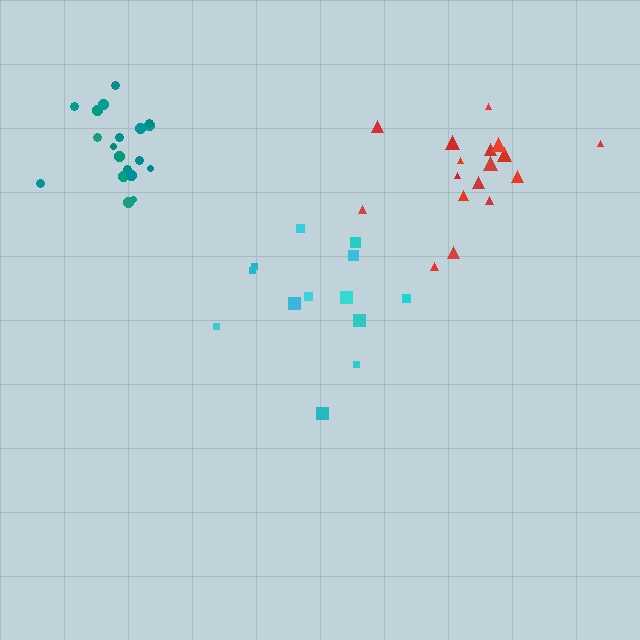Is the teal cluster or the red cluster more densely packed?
Teal.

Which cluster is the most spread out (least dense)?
Cyan.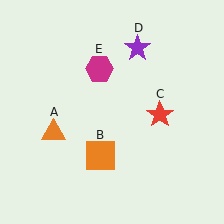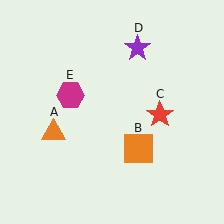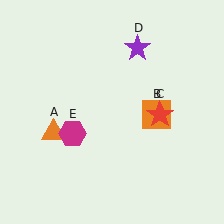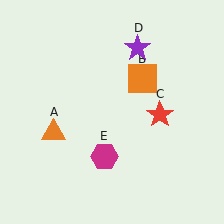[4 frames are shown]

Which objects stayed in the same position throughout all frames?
Orange triangle (object A) and red star (object C) and purple star (object D) remained stationary.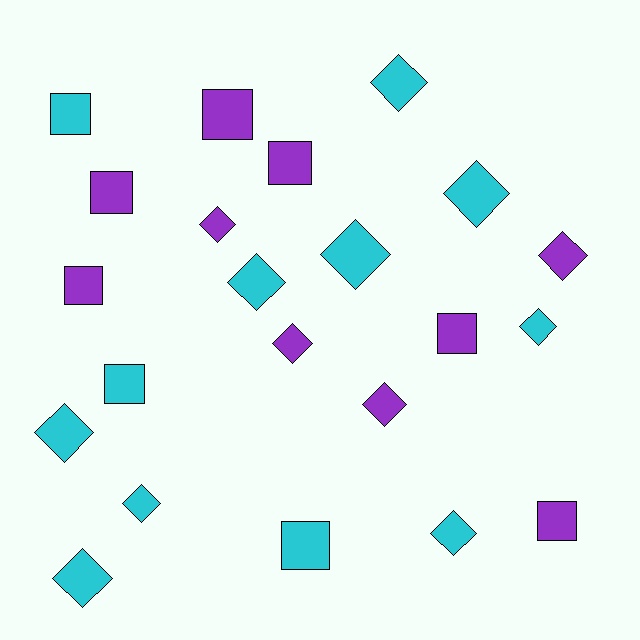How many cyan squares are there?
There are 3 cyan squares.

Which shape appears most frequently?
Diamond, with 13 objects.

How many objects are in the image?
There are 22 objects.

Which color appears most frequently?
Cyan, with 12 objects.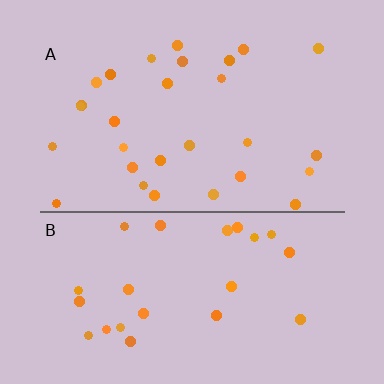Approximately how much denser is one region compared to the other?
Approximately 1.2× — region A over region B.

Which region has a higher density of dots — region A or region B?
A (the top).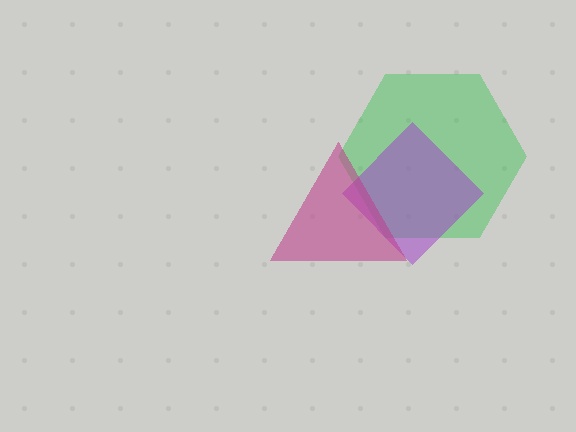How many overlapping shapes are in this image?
There are 3 overlapping shapes in the image.